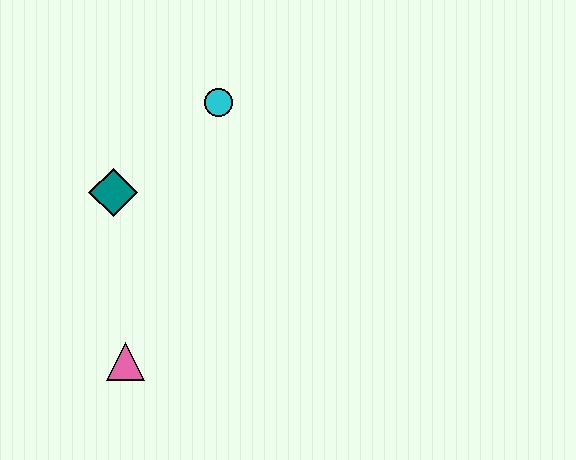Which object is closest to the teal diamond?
The cyan circle is closest to the teal diamond.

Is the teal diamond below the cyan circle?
Yes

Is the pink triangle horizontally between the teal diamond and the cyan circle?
Yes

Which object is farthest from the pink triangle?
The cyan circle is farthest from the pink triangle.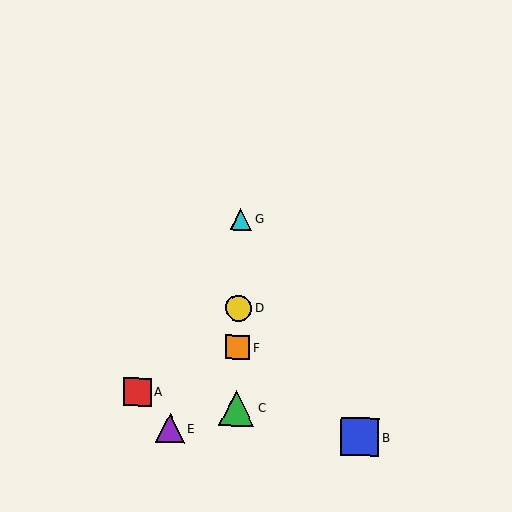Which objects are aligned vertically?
Objects C, D, F, G are aligned vertically.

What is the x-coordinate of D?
Object D is at x≈239.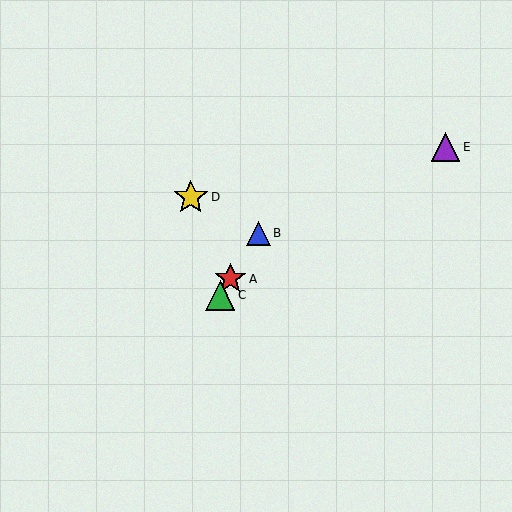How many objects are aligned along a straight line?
3 objects (A, B, C) are aligned along a straight line.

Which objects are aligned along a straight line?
Objects A, B, C are aligned along a straight line.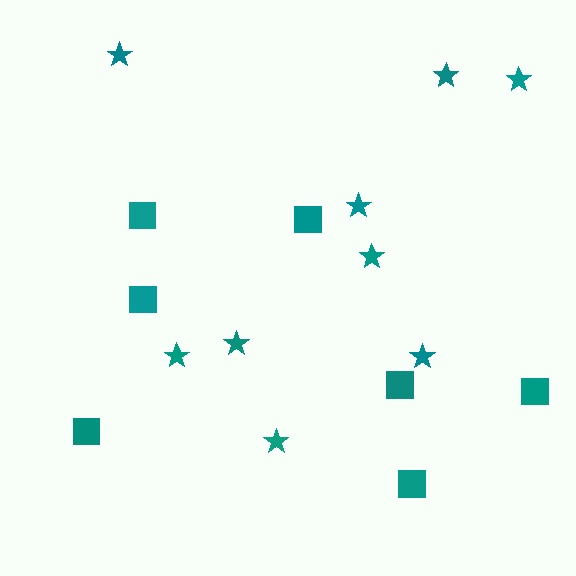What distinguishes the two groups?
There are 2 groups: one group of stars (9) and one group of squares (7).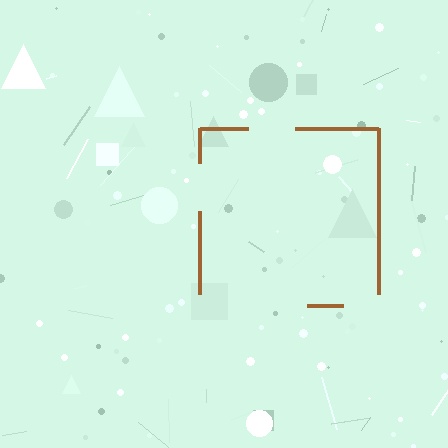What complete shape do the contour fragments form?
The contour fragments form a square.